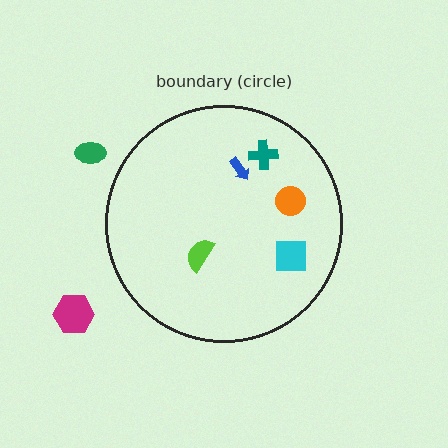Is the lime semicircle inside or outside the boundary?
Inside.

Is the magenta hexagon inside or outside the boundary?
Outside.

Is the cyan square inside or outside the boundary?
Inside.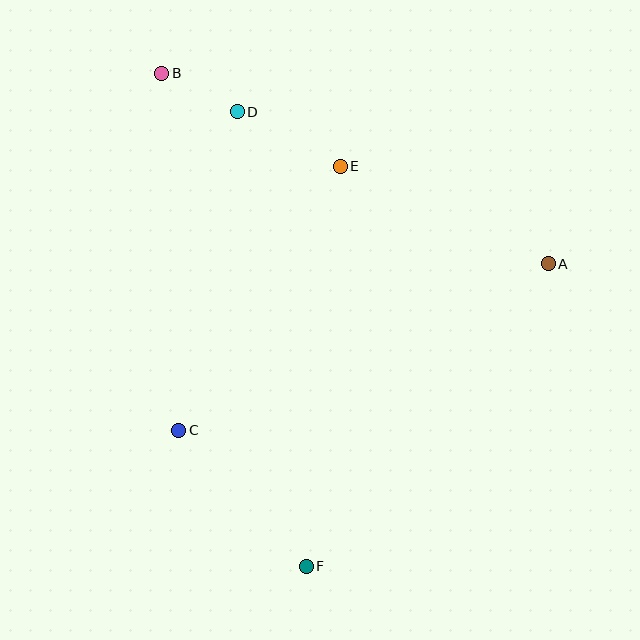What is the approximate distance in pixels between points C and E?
The distance between C and E is approximately 309 pixels.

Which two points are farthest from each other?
Points B and F are farthest from each other.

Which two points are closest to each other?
Points B and D are closest to each other.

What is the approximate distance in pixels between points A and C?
The distance between A and C is approximately 405 pixels.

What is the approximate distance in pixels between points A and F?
The distance between A and F is approximately 387 pixels.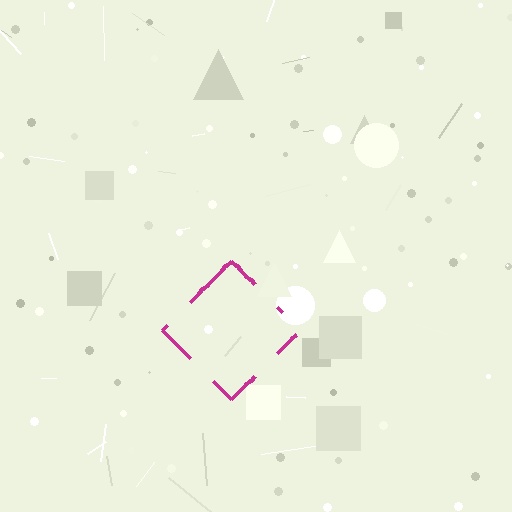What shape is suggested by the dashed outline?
The dashed outline suggests a diamond.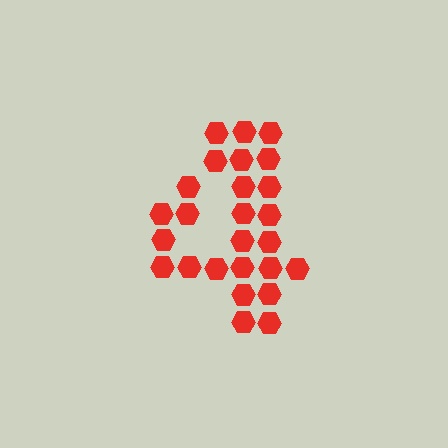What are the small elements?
The small elements are hexagons.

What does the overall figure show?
The overall figure shows the digit 4.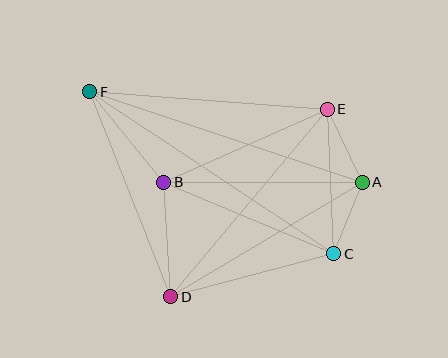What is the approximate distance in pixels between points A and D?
The distance between A and D is approximately 223 pixels.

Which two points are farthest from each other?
Points C and F are farthest from each other.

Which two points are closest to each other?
Points A and C are closest to each other.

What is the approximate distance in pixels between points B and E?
The distance between B and E is approximately 179 pixels.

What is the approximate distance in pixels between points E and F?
The distance between E and F is approximately 238 pixels.